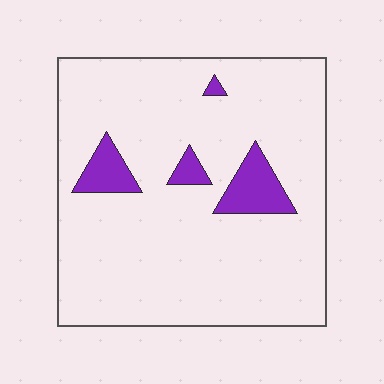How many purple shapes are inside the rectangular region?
4.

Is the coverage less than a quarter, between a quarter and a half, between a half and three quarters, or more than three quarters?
Less than a quarter.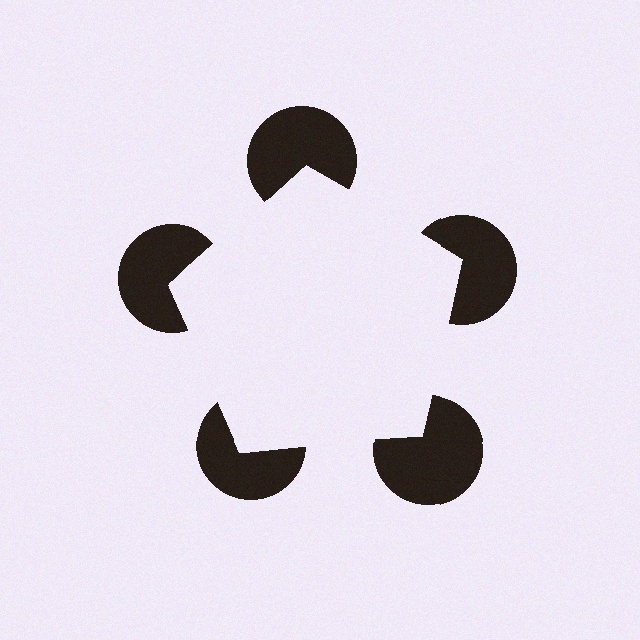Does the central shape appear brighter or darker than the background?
It typically appears slightly brighter than the background, even though no actual brightness change is drawn.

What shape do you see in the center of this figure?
An illusory pentagon — its edges are inferred from the aligned wedge cuts in the pac-man discs, not physically drawn.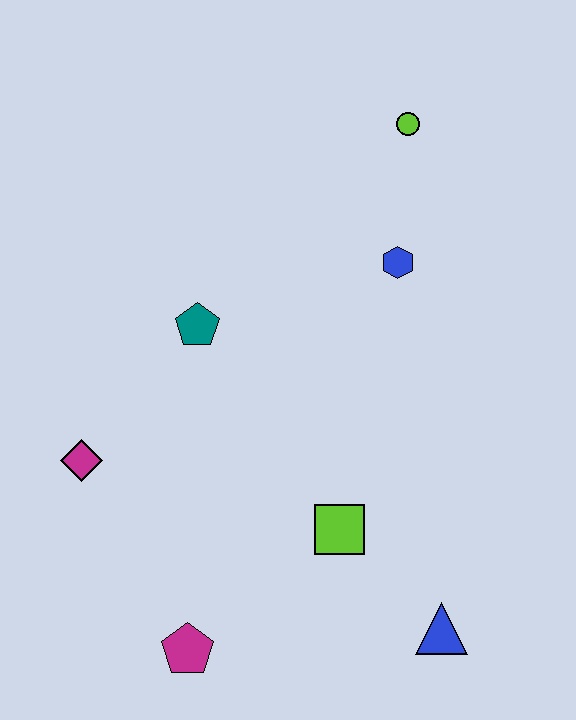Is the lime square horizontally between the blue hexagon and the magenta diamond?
Yes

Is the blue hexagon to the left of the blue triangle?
Yes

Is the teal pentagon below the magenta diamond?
No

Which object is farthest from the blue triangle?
The lime circle is farthest from the blue triangle.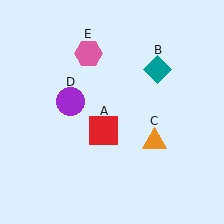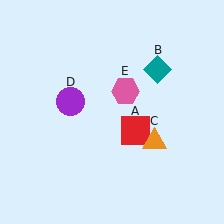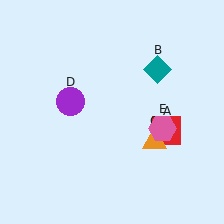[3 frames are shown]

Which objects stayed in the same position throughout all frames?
Teal diamond (object B) and orange triangle (object C) and purple circle (object D) remained stationary.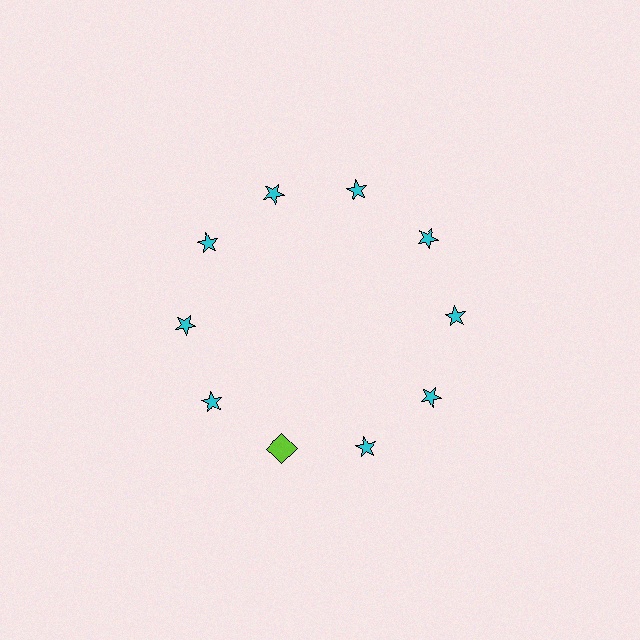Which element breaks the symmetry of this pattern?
The lime square at roughly the 7 o'clock position breaks the symmetry. All other shapes are cyan stars.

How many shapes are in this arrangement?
There are 10 shapes arranged in a ring pattern.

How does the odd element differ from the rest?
It differs in both color (lime instead of cyan) and shape (square instead of star).